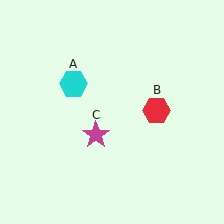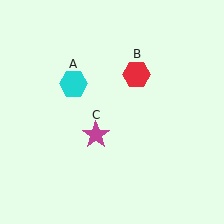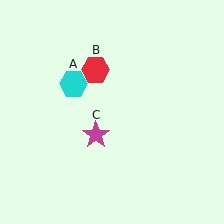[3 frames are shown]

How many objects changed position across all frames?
1 object changed position: red hexagon (object B).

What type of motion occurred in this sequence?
The red hexagon (object B) rotated counterclockwise around the center of the scene.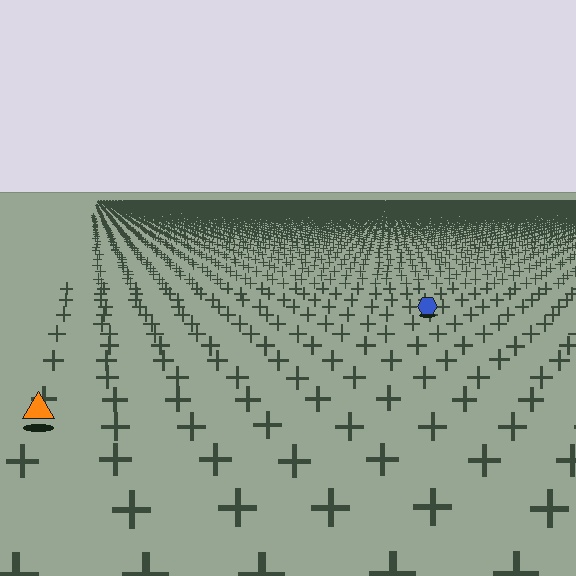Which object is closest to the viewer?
The orange triangle is closest. The texture marks near it are larger and more spread out.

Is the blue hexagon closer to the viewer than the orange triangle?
No. The orange triangle is closer — you can tell from the texture gradient: the ground texture is coarser near it.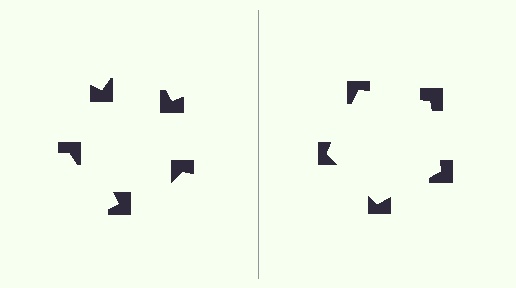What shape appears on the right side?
An illusory pentagon.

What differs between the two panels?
The notched squares are positioned identically on both sides; only the wedge orientations differ. On the right they align to a pentagon; on the left they are misaligned.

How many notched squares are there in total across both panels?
10 — 5 on each side.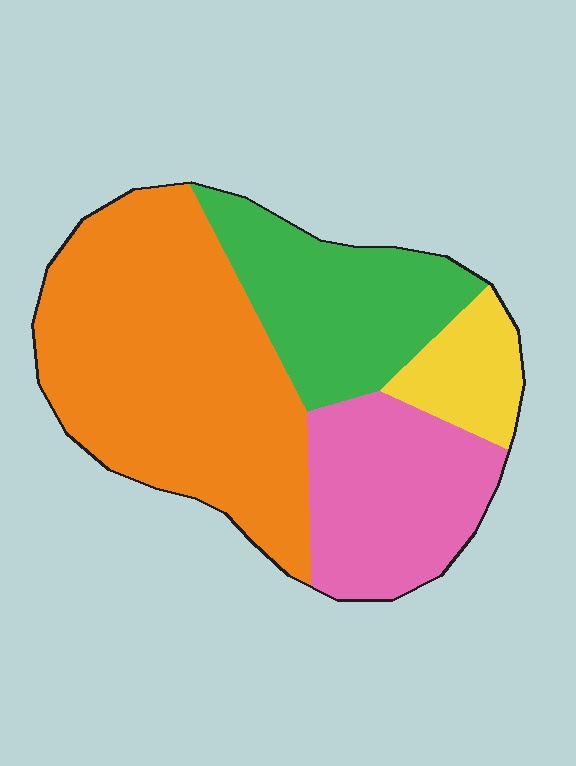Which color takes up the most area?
Orange, at roughly 45%.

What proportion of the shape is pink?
Pink covers around 20% of the shape.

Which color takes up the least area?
Yellow, at roughly 10%.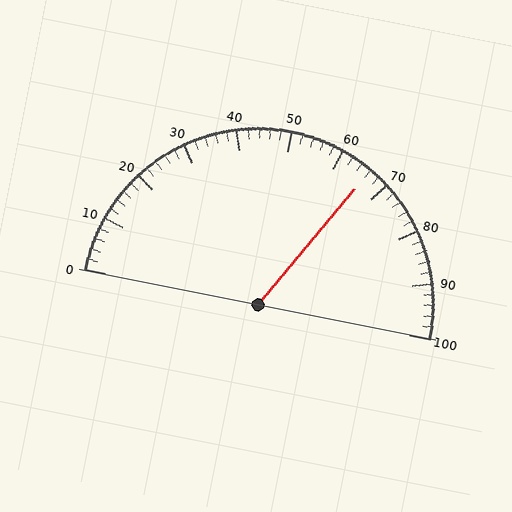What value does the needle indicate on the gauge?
The needle indicates approximately 66.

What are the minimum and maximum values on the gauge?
The gauge ranges from 0 to 100.